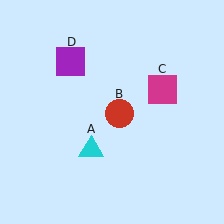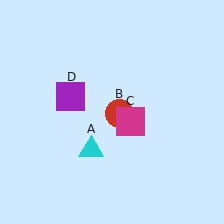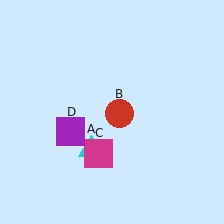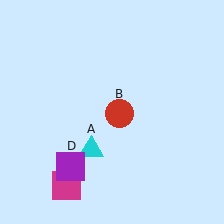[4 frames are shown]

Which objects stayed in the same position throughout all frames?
Cyan triangle (object A) and red circle (object B) remained stationary.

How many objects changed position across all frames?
2 objects changed position: magenta square (object C), purple square (object D).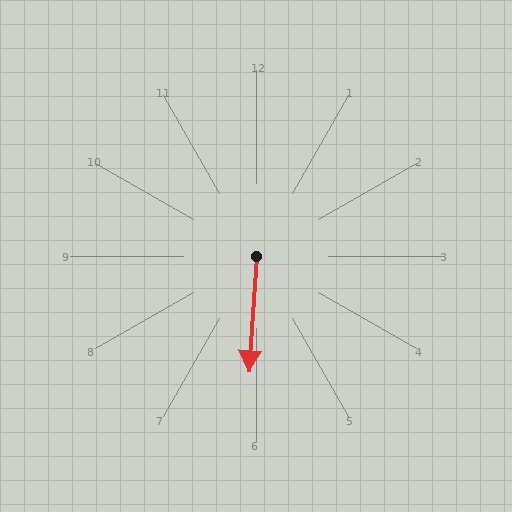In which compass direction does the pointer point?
South.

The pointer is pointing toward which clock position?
Roughly 6 o'clock.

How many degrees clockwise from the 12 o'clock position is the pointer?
Approximately 184 degrees.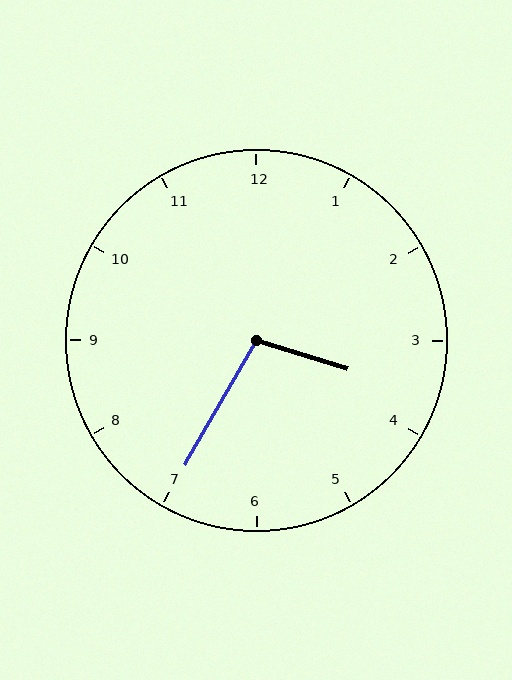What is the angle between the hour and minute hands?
Approximately 102 degrees.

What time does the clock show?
3:35.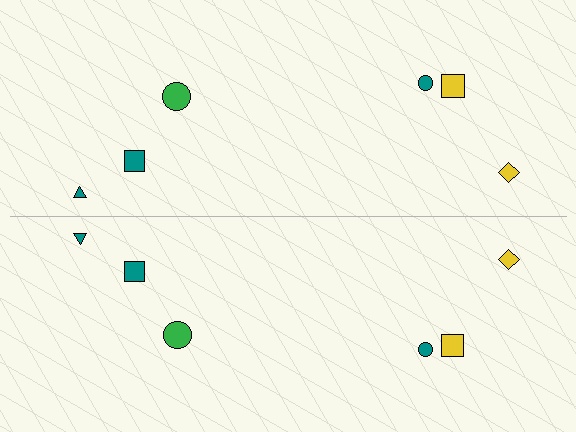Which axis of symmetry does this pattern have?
The pattern has a horizontal axis of symmetry running through the center of the image.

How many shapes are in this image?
There are 12 shapes in this image.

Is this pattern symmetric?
Yes, this pattern has bilateral (reflection) symmetry.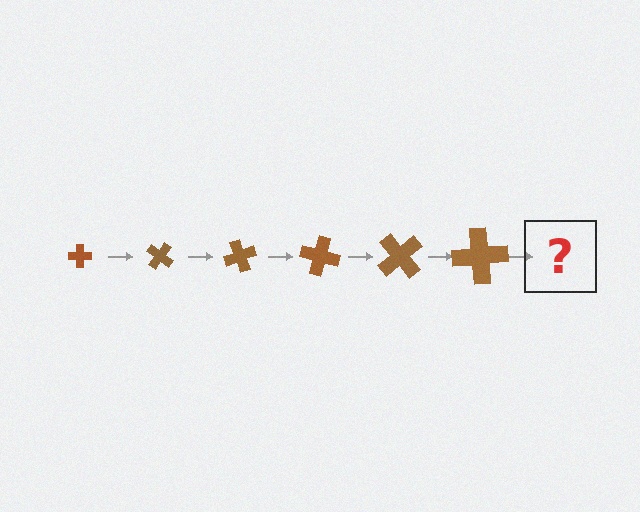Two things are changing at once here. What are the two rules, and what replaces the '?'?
The two rules are that the cross grows larger each step and it rotates 35 degrees each step. The '?' should be a cross, larger than the previous one and rotated 210 degrees from the start.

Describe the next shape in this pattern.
It should be a cross, larger than the previous one and rotated 210 degrees from the start.